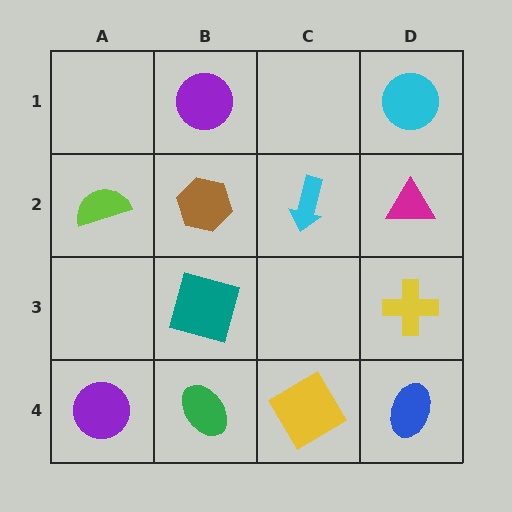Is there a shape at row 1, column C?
No, that cell is empty.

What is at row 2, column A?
A lime semicircle.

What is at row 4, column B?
A green ellipse.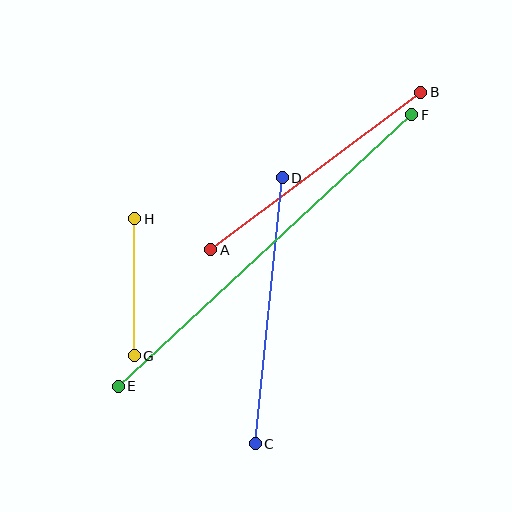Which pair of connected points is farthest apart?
Points E and F are farthest apart.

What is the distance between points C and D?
The distance is approximately 267 pixels.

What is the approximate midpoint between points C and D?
The midpoint is at approximately (269, 311) pixels.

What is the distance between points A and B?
The distance is approximately 262 pixels.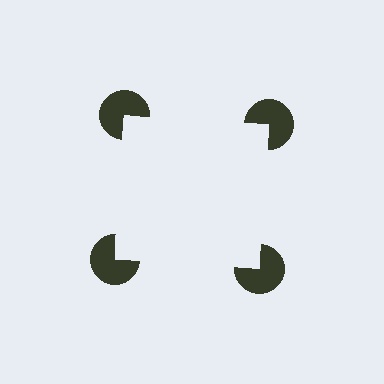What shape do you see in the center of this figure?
An illusory square — its edges are inferred from the aligned wedge cuts in the pac-man discs, not physically drawn.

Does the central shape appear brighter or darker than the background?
It typically appears slightly brighter than the background, even though no actual brightness change is drawn.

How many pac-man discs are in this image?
There are 4 — one at each vertex of the illusory square.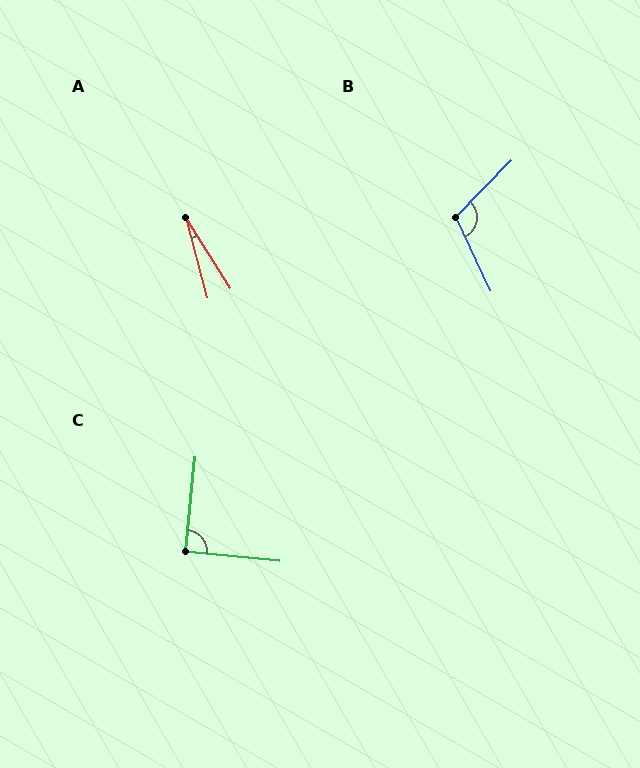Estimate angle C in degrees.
Approximately 90 degrees.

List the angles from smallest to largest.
A (17°), C (90°), B (111°).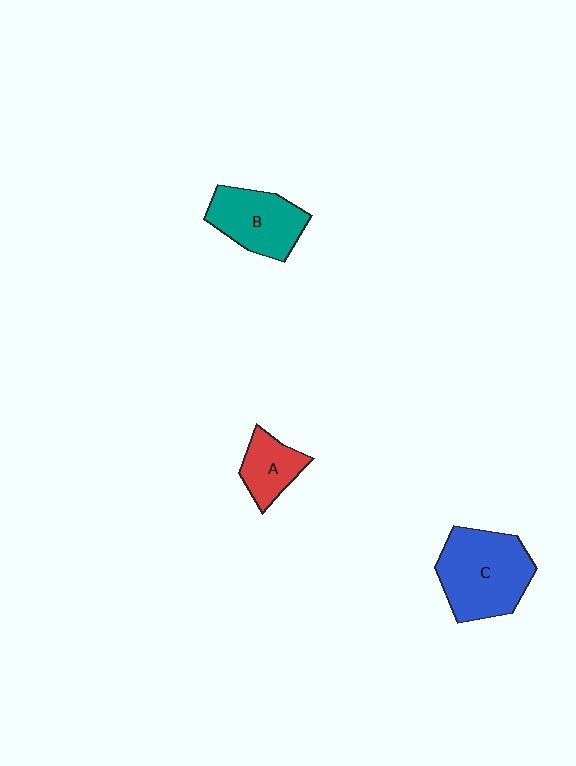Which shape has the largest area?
Shape C (blue).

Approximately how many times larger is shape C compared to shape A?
Approximately 2.1 times.